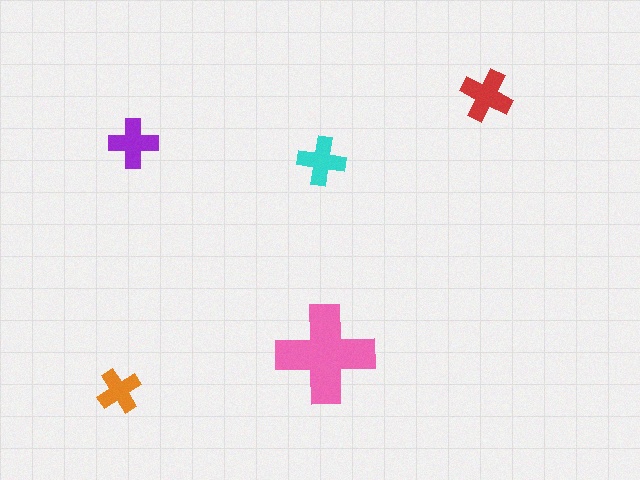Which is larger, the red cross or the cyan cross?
The red one.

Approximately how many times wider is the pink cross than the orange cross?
About 2 times wider.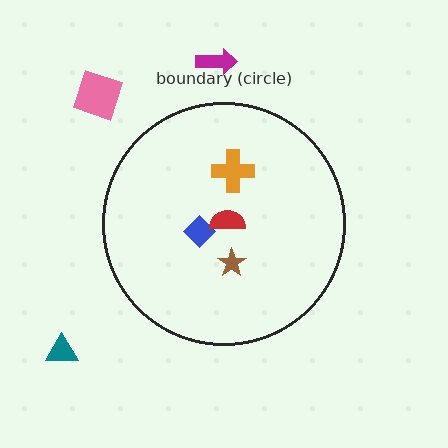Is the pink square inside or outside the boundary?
Outside.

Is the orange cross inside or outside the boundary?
Inside.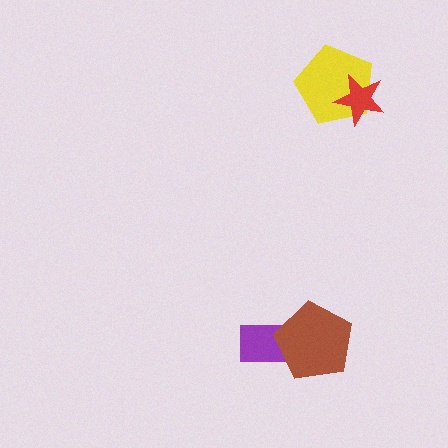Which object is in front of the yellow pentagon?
The red star is in front of the yellow pentagon.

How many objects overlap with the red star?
1 object overlaps with the red star.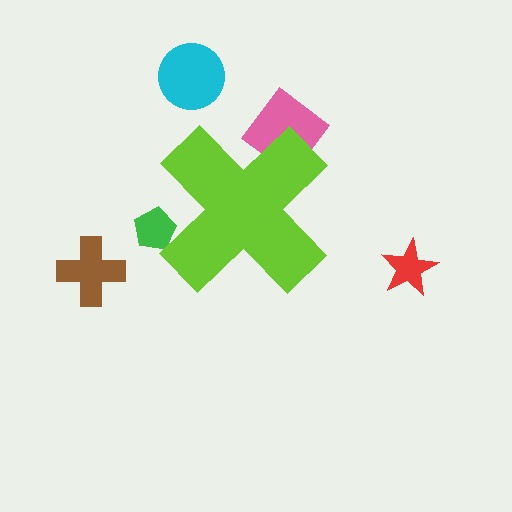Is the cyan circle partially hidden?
No, the cyan circle is fully visible.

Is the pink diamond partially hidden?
Yes, the pink diamond is partially hidden behind the lime cross.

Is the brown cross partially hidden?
No, the brown cross is fully visible.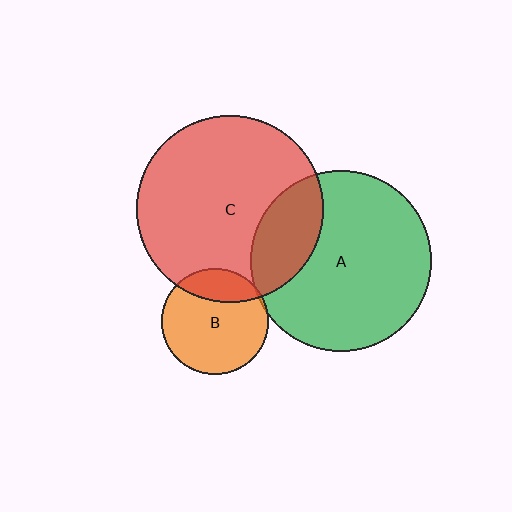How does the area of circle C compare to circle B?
Approximately 3.1 times.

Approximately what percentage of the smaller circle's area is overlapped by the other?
Approximately 5%.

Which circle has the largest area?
Circle C (red).